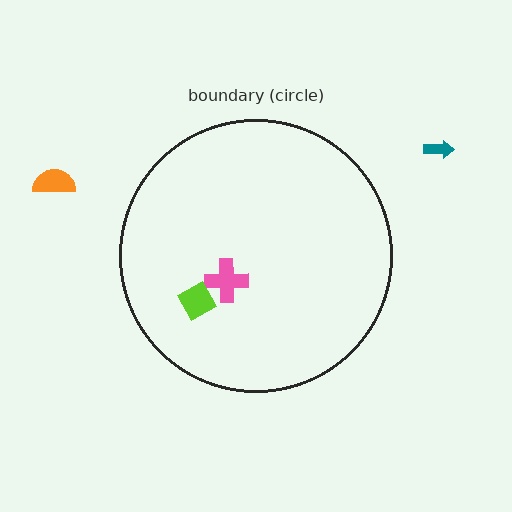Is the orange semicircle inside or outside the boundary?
Outside.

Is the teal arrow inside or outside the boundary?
Outside.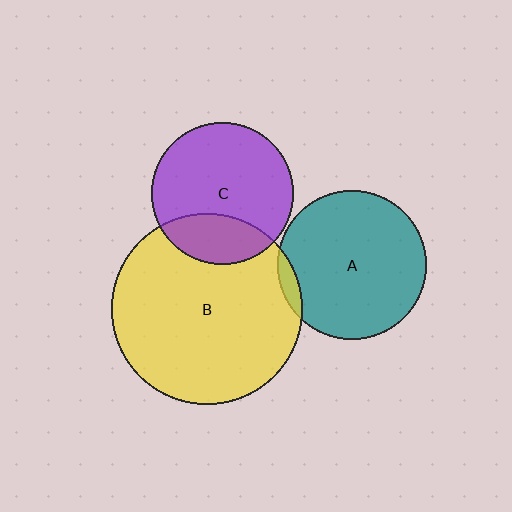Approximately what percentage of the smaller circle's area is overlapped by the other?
Approximately 5%.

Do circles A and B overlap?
Yes.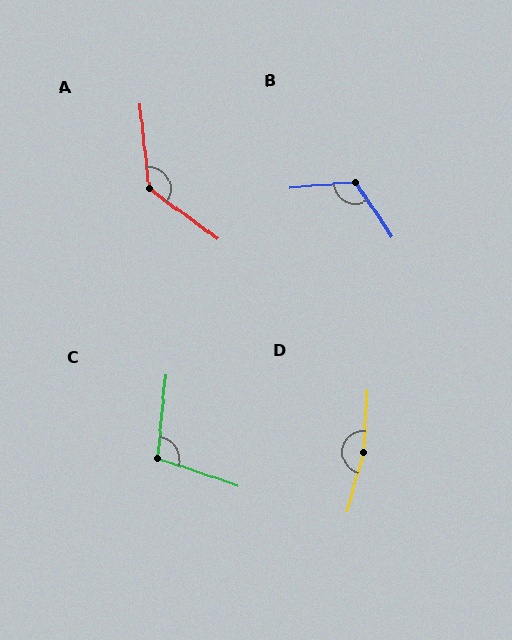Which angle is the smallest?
C, at approximately 103 degrees.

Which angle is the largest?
D, at approximately 168 degrees.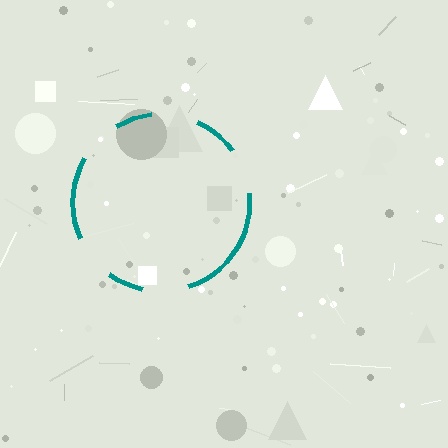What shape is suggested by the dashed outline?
The dashed outline suggests a circle.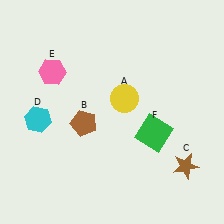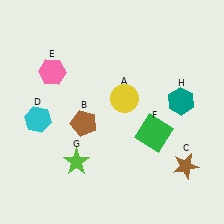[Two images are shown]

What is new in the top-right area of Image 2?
A teal hexagon (H) was added in the top-right area of Image 2.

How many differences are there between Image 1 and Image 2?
There are 2 differences between the two images.